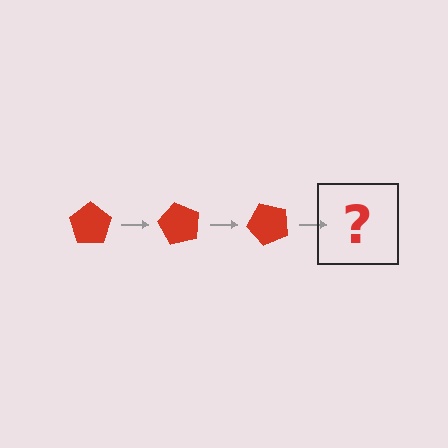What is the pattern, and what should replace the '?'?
The pattern is that the pentagon rotates 60 degrees each step. The '?' should be a red pentagon rotated 180 degrees.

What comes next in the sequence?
The next element should be a red pentagon rotated 180 degrees.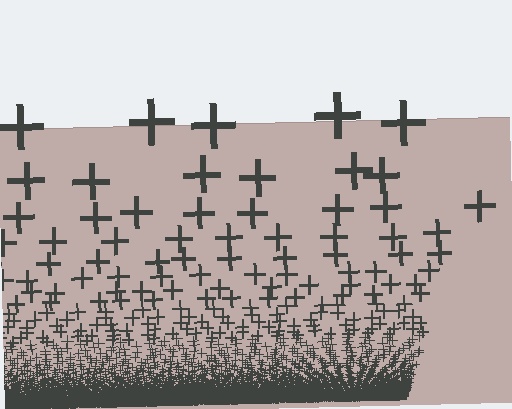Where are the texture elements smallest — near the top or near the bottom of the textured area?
Near the bottom.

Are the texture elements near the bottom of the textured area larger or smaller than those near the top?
Smaller. The gradient is inverted — elements near the bottom are smaller and denser.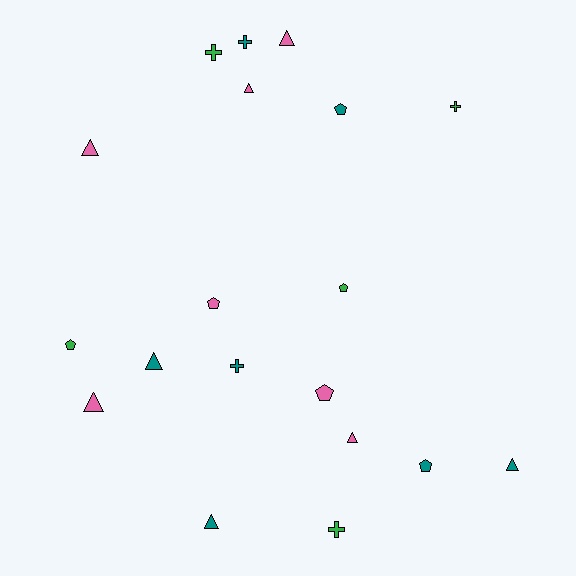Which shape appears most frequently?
Triangle, with 8 objects.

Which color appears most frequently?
Teal, with 7 objects.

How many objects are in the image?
There are 19 objects.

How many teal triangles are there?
There are 3 teal triangles.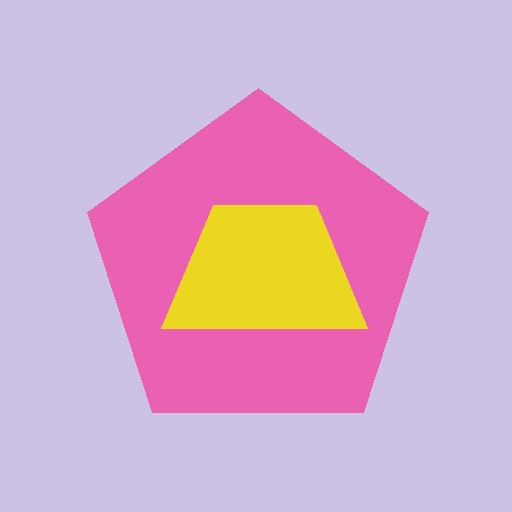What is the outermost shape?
The pink pentagon.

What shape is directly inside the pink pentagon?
The yellow trapezoid.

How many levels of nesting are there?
2.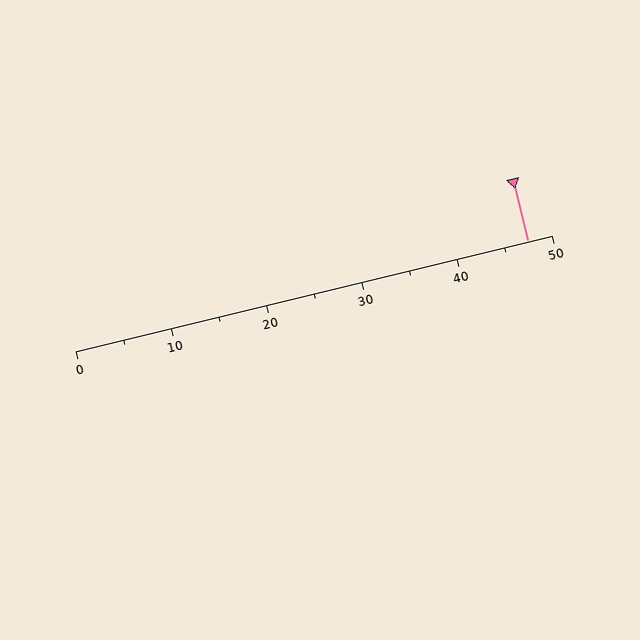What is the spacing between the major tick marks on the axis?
The major ticks are spaced 10 apart.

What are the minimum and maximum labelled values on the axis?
The axis runs from 0 to 50.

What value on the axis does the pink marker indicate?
The marker indicates approximately 47.5.